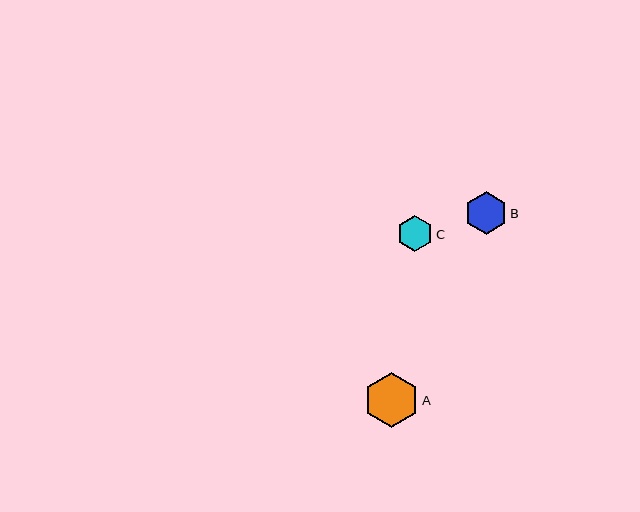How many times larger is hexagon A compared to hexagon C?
Hexagon A is approximately 1.5 times the size of hexagon C.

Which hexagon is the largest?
Hexagon A is the largest with a size of approximately 56 pixels.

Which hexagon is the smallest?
Hexagon C is the smallest with a size of approximately 36 pixels.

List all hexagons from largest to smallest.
From largest to smallest: A, B, C.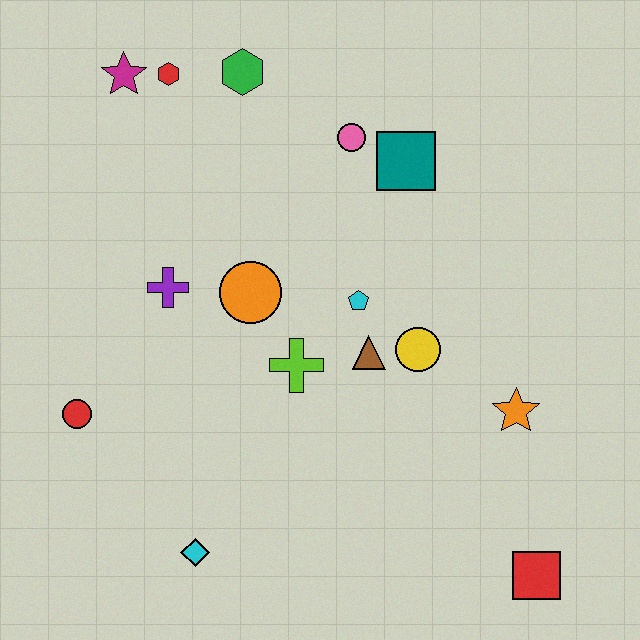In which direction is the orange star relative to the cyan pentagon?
The orange star is to the right of the cyan pentagon.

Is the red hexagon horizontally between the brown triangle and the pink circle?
No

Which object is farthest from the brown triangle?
The magenta star is farthest from the brown triangle.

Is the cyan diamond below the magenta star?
Yes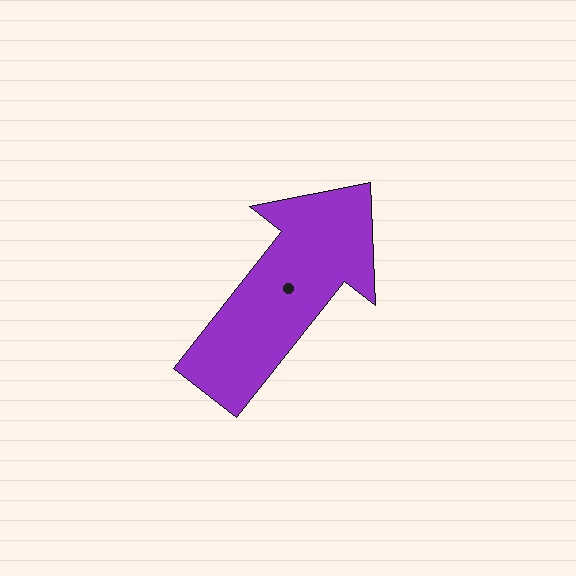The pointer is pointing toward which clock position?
Roughly 1 o'clock.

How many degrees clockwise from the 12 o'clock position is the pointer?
Approximately 38 degrees.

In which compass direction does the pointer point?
Northeast.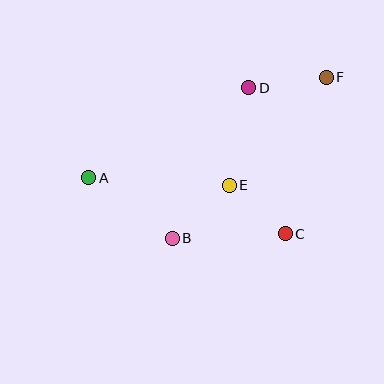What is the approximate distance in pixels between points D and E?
The distance between D and E is approximately 99 pixels.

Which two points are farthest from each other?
Points A and F are farthest from each other.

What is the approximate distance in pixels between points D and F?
The distance between D and F is approximately 78 pixels.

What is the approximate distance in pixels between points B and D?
The distance between B and D is approximately 169 pixels.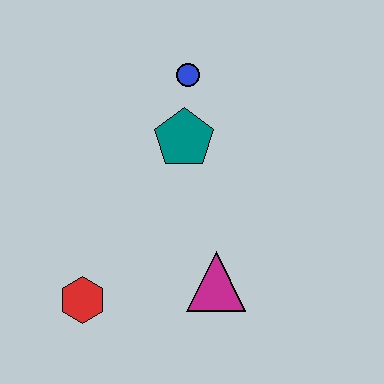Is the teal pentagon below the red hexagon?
No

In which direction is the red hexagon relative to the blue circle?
The red hexagon is below the blue circle.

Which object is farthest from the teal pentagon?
The red hexagon is farthest from the teal pentagon.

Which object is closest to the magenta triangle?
The red hexagon is closest to the magenta triangle.